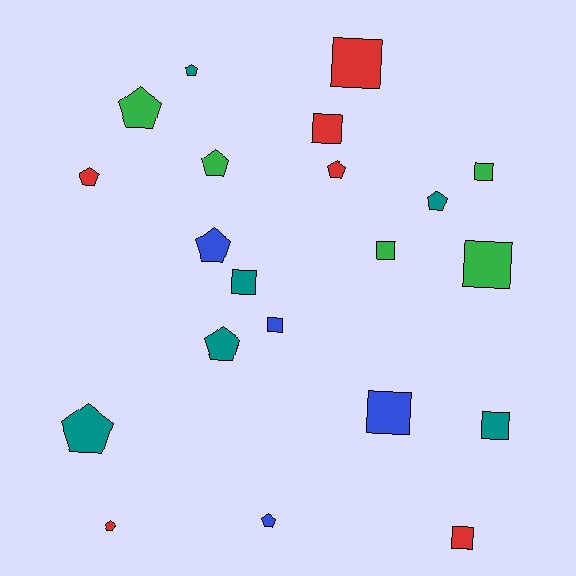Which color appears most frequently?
Teal, with 6 objects.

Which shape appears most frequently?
Pentagon, with 11 objects.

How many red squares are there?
There are 3 red squares.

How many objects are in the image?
There are 21 objects.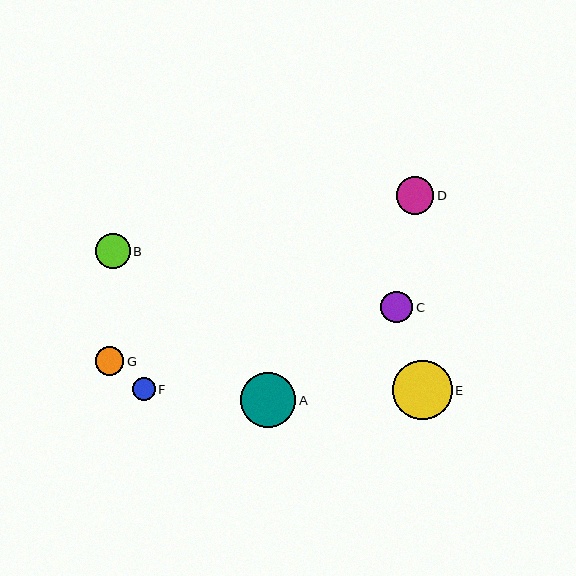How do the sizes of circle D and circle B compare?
Circle D and circle B are approximately the same size.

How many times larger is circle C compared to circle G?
Circle C is approximately 1.1 times the size of circle G.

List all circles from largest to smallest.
From largest to smallest: E, A, D, B, C, G, F.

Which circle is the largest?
Circle E is the largest with a size of approximately 60 pixels.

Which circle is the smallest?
Circle F is the smallest with a size of approximately 23 pixels.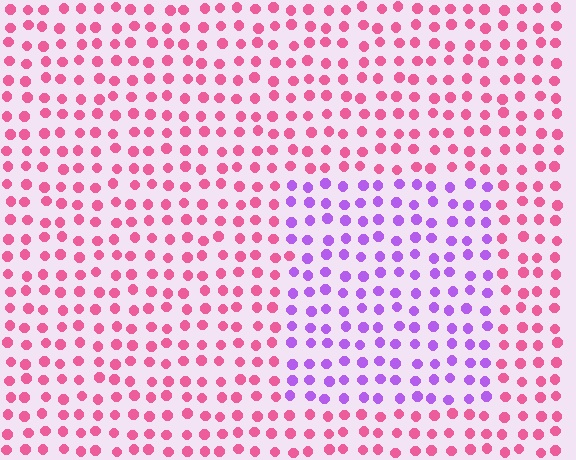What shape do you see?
I see a rectangle.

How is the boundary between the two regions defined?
The boundary is defined purely by a slight shift in hue (about 58 degrees). Spacing, size, and orientation are identical on both sides.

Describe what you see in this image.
The image is filled with small pink elements in a uniform arrangement. A rectangle-shaped region is visible where the elements are tinted to a slightly different hue, forming a subtle color boundary.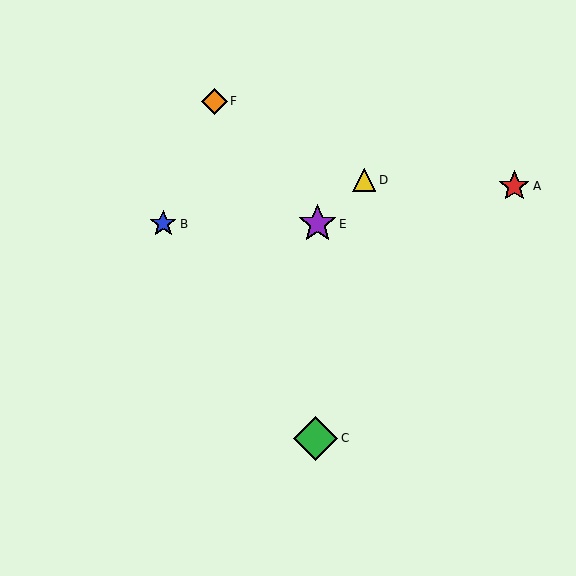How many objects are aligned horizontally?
2 objects (B, E) are aligned horizontally.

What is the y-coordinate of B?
Object B is at y≈224.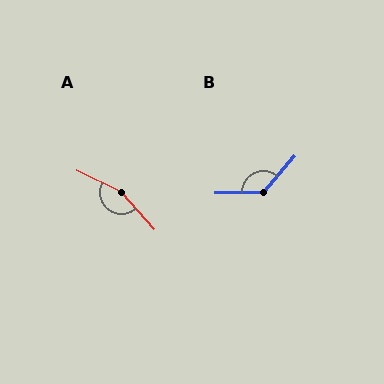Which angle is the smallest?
B, at approximately 132 degrees.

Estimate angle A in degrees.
Approximately 157 degrees.